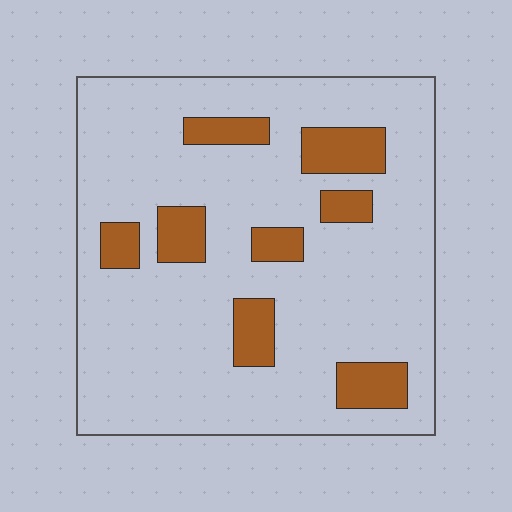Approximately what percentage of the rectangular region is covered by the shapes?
Approximately 15%.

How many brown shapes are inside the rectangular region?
8.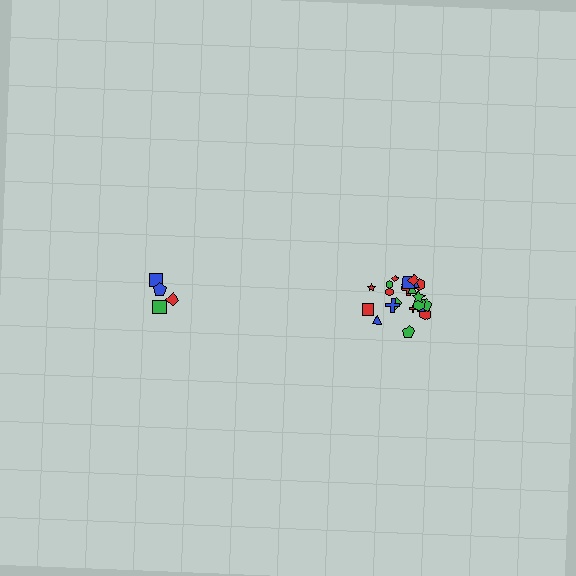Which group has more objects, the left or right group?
The right group.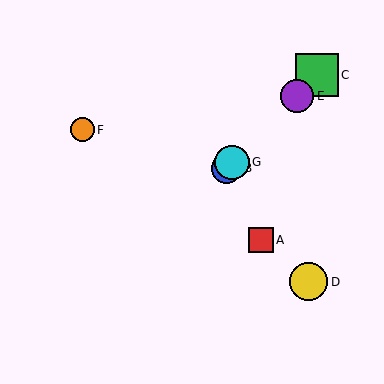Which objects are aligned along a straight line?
Objects B, C, E, G are aligned along a straight line.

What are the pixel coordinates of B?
Object B is at (226, 168).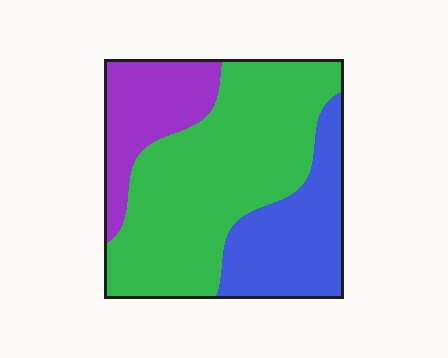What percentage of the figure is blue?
Blue covers about 25% of the figure.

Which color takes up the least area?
Purple, at roughly 20%.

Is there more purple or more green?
Green.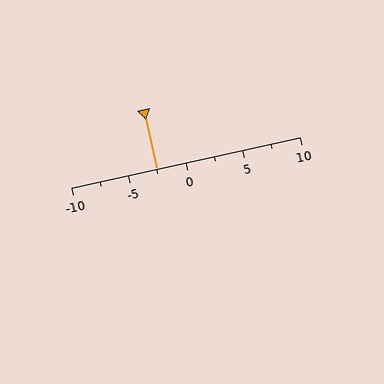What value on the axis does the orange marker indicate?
The marker indicates approximately -2.5.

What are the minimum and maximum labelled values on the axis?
The axis runs from -10 to 10.